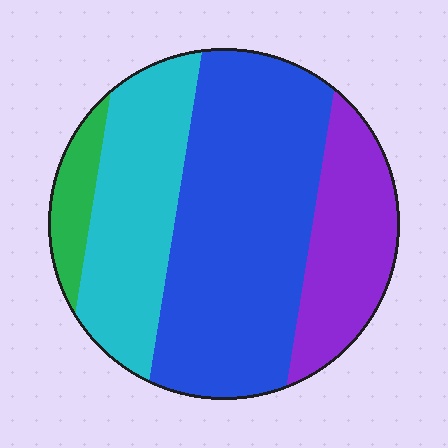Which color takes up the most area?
Blue, at roughly 50%.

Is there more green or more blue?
Blue.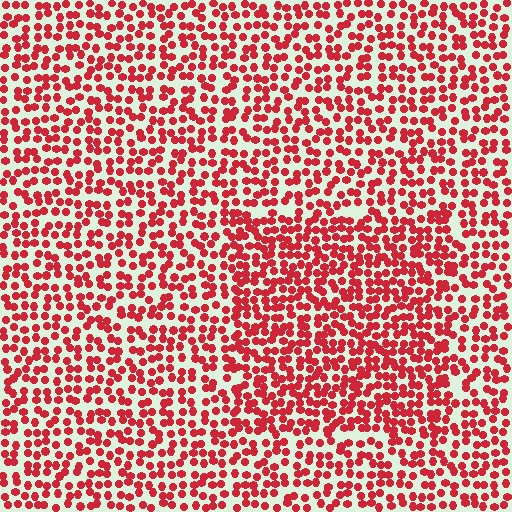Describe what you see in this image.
The image contains small red elements arranged at two different densities. A rectangle-shaped region is visible where the elements are more densely packed than the surrounding area.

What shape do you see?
I see a rectangle.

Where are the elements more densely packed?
The elements are more densely packed inside the rectangle boundary.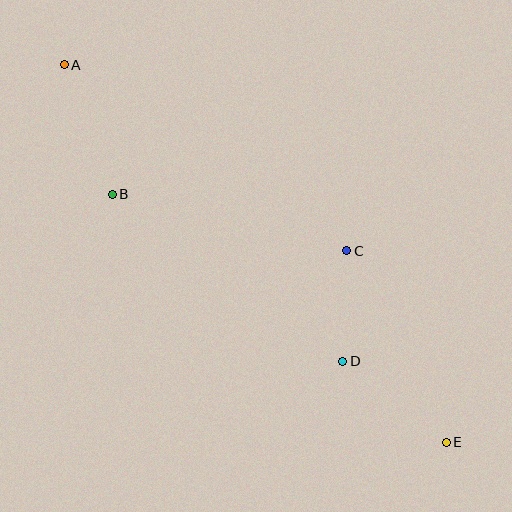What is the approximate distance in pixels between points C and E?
The distance between C and E is approximately 216 pixels.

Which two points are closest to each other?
Points C and D are closest to each other.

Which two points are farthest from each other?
Points A and E are farthest from each other.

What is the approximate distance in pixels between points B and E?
The distance between B and E is approximately 417 pixels.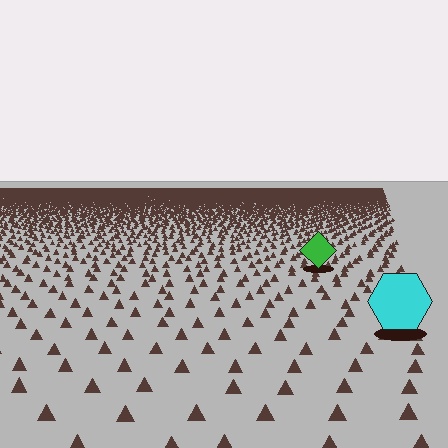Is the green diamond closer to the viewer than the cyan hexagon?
No. The cyan hexagon is closer — you can tell from the texture gradient: the ground texture is coarser near it.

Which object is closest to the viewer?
The cyan hexagon is closest. The texture marks near it are larger and more spread out.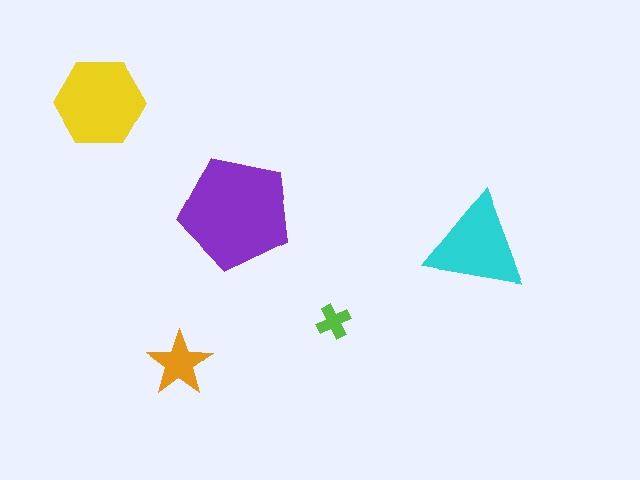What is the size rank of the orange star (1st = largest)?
4th.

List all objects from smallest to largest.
The lime cross, the orange star, the cyan triangle, the yellow hexagon, the purple pentagon.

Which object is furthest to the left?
The yellow hexagon is leftmost.